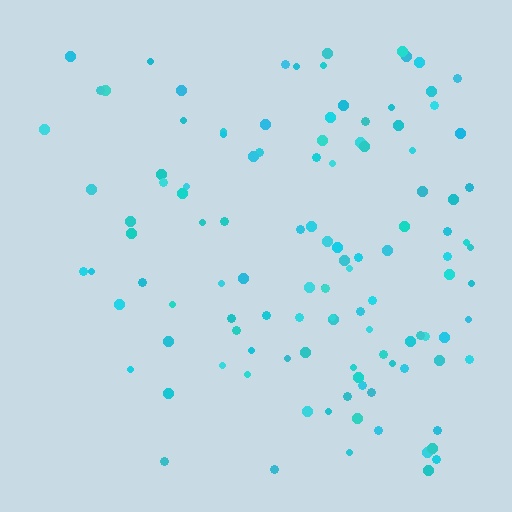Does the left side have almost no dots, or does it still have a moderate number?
Still a moderate number, just noticeably fewer than the right.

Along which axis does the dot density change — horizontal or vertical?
Horizontal.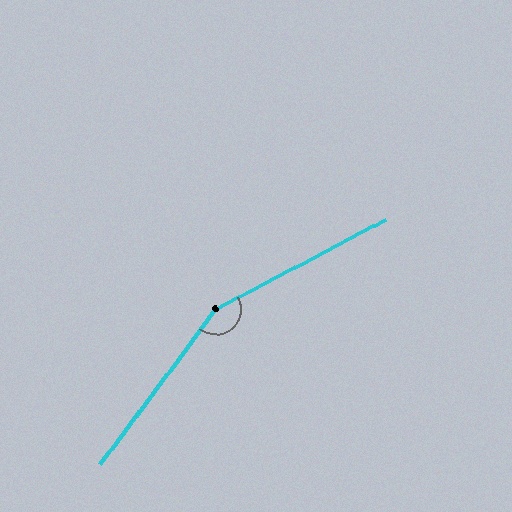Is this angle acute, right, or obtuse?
It is obtuse.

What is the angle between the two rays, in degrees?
Approximately 154 degrees.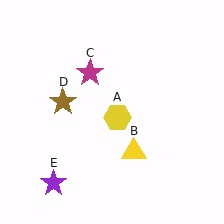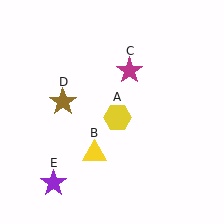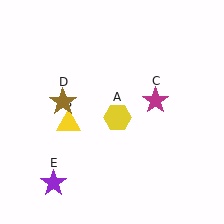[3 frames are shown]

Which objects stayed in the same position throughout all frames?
Yellow hexagon (object A) and brown star (object D) and purple star (object E) remained stationary.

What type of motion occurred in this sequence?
The yellow triangle (object B), magenta star (object C) rotated clockwise around the center of the scene.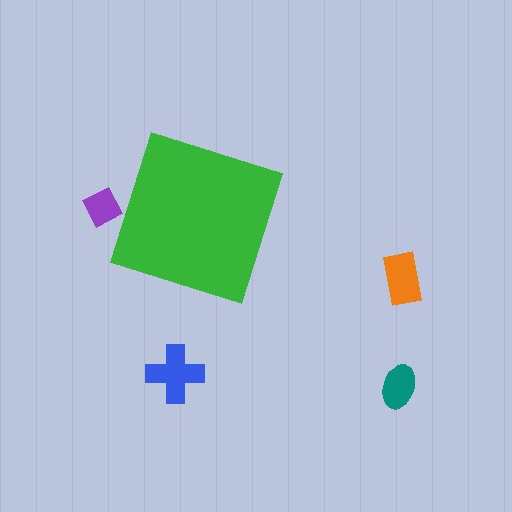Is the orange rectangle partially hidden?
No, the orange rectangle is fully visible.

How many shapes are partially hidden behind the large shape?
1 shape is partially hidden.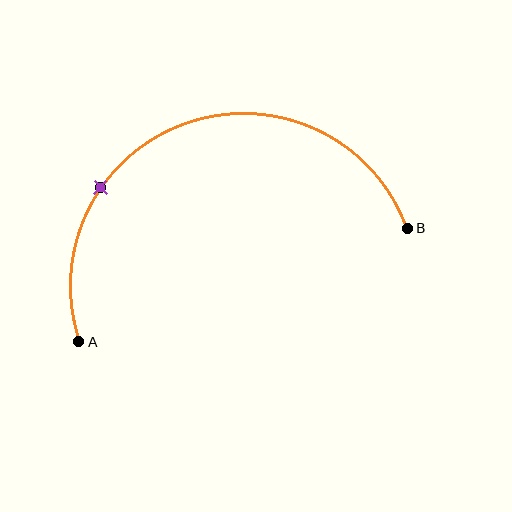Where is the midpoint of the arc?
The arc midpoint is the point on the curve farthest from the straight line joining A and B. It sits above that line.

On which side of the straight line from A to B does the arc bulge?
The arc bulges above the straight line connecting A and B.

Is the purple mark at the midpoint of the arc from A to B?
No. The purple mark lies on the arc but is closer to endpoint A. The arc midpoint would be at the point on the curve equidistant along the arc from both A and B.